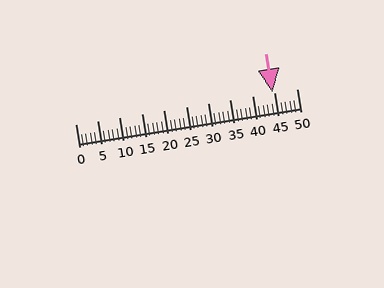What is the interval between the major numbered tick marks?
The major tick marks are spaced 5 units apart.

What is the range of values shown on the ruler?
The ruler shows values from 0 to 50.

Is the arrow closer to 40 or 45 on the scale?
The arrow is closer to 45.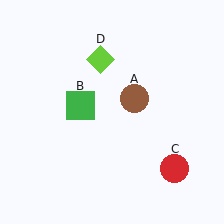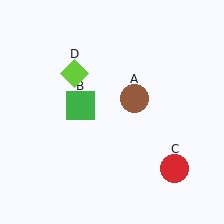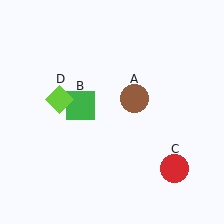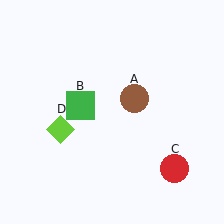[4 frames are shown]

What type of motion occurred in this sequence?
The lime diamond (object D) rotated counterclockwise around the center of the scene.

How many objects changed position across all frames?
1 object changed position: lime diamond (object D).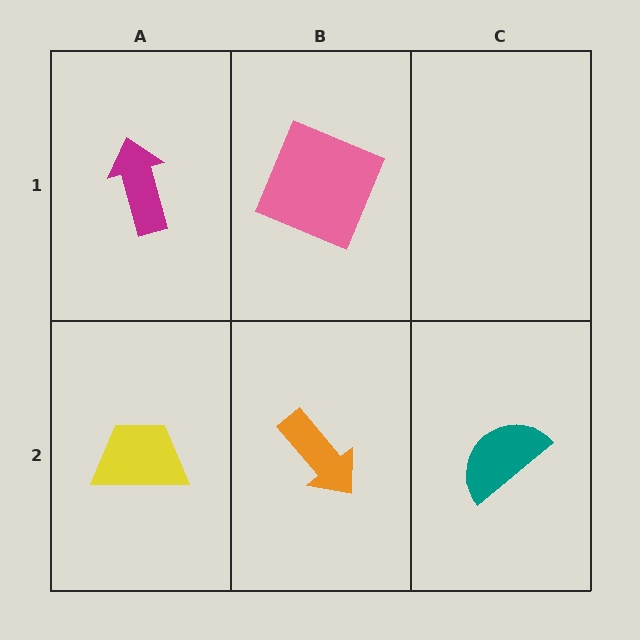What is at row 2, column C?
A teal semicircle.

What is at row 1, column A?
A magenta arrow.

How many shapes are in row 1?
2 shapes.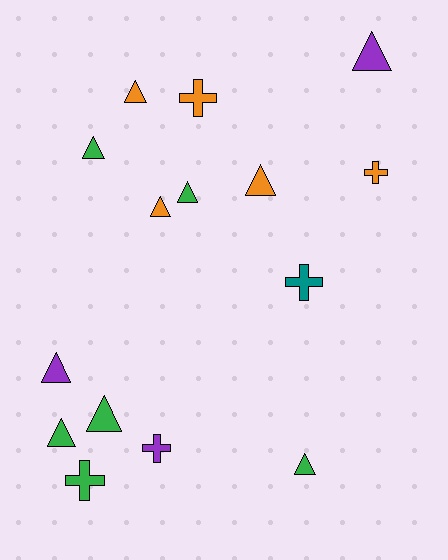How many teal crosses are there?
There is 1 teal cross.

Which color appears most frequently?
Green, with 6 objects.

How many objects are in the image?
There are 15 objects.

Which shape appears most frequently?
Triangle, with 10 objects.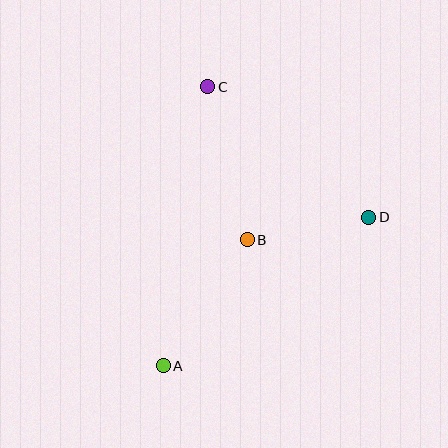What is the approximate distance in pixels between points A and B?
The distance between A and B is approximately 151 pixels.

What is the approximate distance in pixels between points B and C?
The distance between B and C is approximately 158 pixels.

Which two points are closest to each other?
Points B and D are closest to each other.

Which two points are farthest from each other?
Points A and C are farthest from each other.